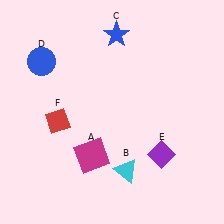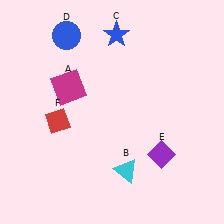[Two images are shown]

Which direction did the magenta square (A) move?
The magenta square (A) moved up.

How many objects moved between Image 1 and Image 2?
2 objects moved between the two images.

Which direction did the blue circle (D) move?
The blue circle (D) moved up.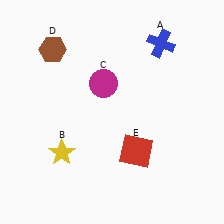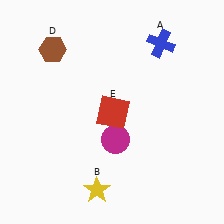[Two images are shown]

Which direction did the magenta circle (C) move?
The magenta circle (C) moved down.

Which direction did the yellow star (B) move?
The yellow star (B) moved down.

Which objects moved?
The objects that moved are: the yellow star (B), the magenta circle (C), the red square (E).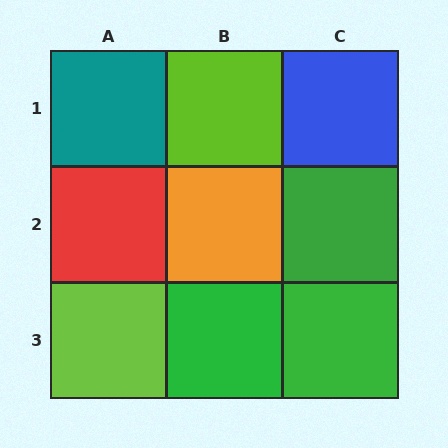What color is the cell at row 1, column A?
Teal.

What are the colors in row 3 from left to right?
Lime, green, green.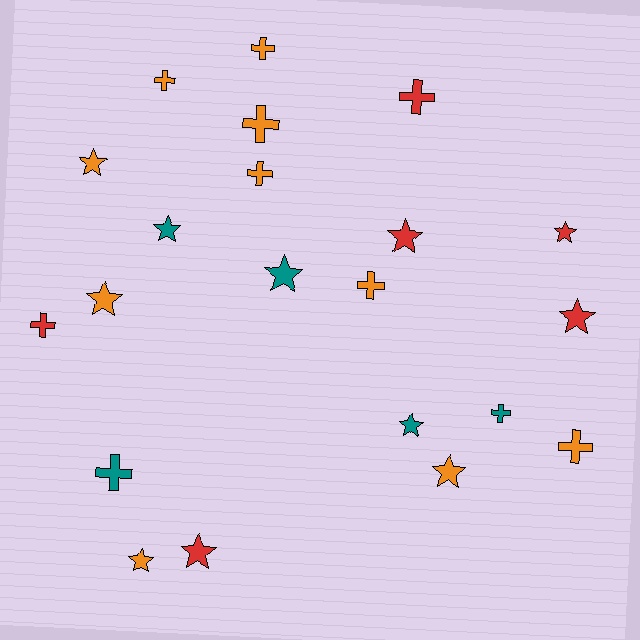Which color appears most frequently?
Orange, with 10 objects.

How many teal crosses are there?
There are 2 teal crosses.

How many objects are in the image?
There are 21 objects.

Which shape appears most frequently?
Star, with 11 objects.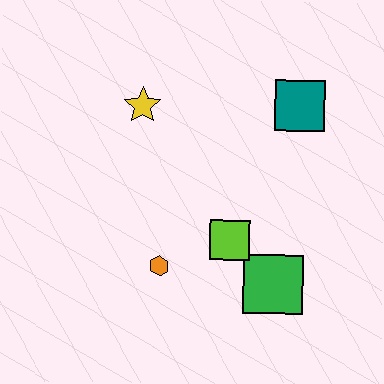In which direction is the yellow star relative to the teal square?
The yellow star is to the left of the teal square.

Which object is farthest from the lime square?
The yellow star is farthest from the lime square.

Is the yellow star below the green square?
No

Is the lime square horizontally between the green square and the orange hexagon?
Yes